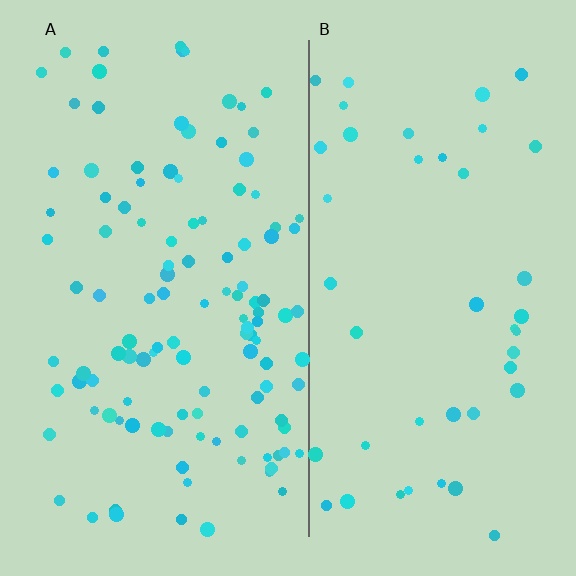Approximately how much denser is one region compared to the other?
Approximately 2.6× — region A over region B.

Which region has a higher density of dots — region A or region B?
A (the left).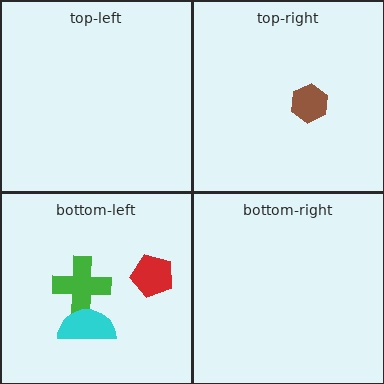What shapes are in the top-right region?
The brown hexagon.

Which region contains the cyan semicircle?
The bottom-left region.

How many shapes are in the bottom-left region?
3.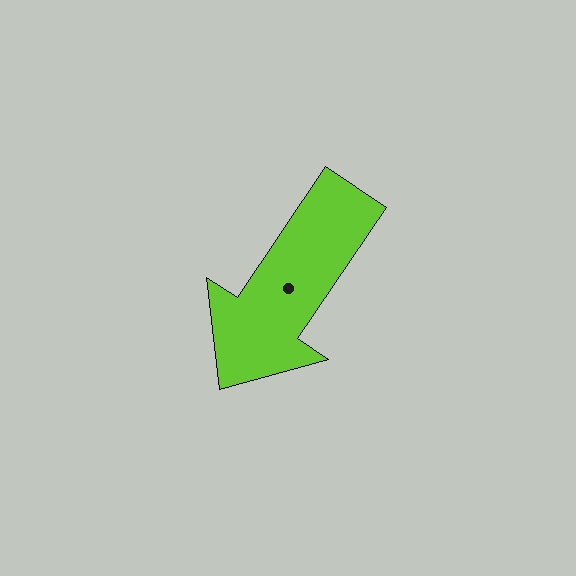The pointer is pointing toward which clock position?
Roughly 7 o'clock.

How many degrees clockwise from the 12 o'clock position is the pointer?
Approximately 214 degrees.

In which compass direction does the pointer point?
Southwest.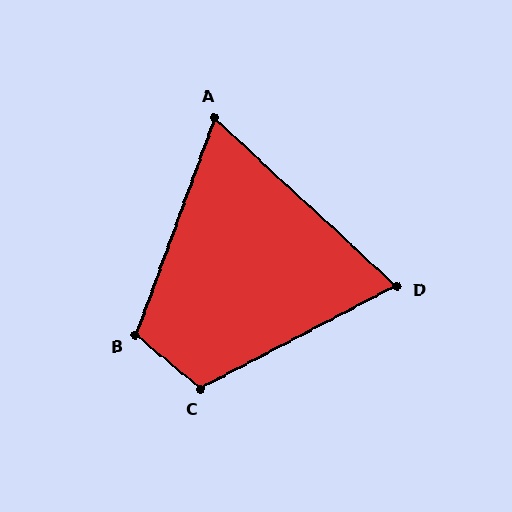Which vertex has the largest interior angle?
C, at approximately 113 degrees.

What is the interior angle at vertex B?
Approximately 110 degrees (obtuse).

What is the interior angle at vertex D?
Approximately 70 degrees (acute).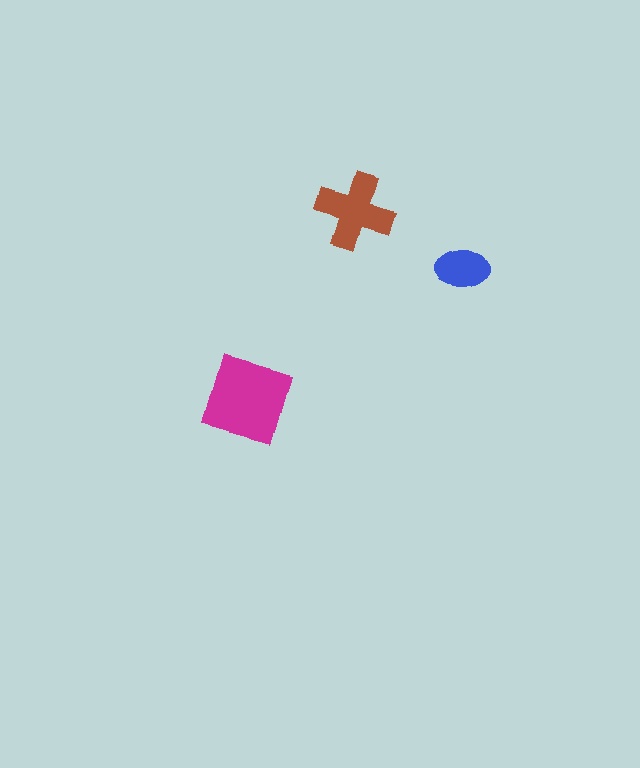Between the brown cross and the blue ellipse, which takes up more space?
The brown cross.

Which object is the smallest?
The blue ellipse.